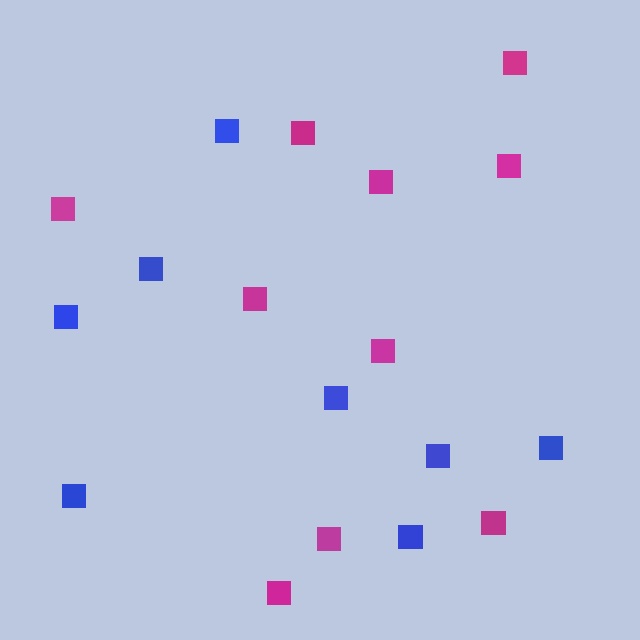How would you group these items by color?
There are 2 groups: one group of blue squares (8) and one group of magenta squares (10).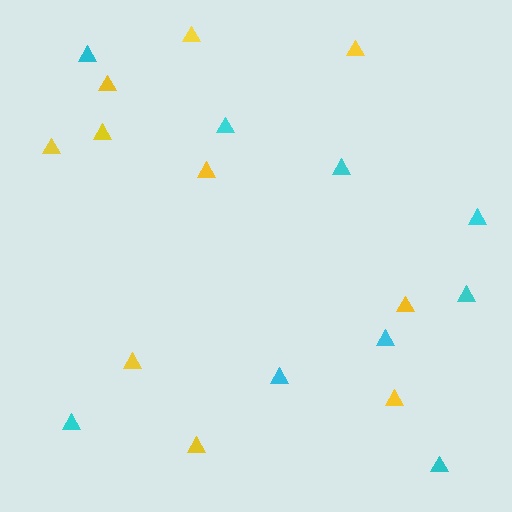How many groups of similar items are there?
There are 2 groups: one group of yellow triangles (10) and one group of cyan triangles (9).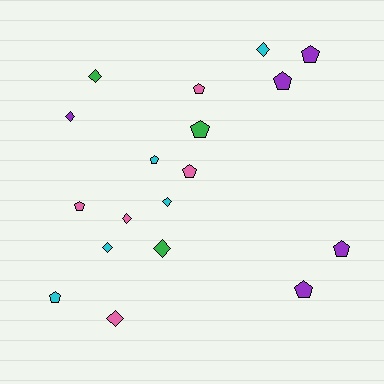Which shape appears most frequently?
Pentagon, with 10 objects.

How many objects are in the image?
There are 18 objects.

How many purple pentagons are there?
There are 4 purple pentagons.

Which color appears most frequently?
Purple, with 5 objects.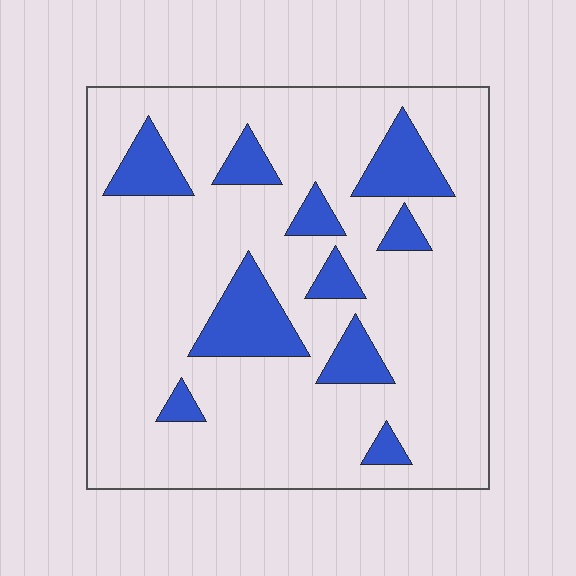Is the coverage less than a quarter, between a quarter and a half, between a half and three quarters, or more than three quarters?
Less than a quarter.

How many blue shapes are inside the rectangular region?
10.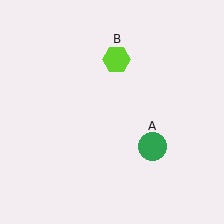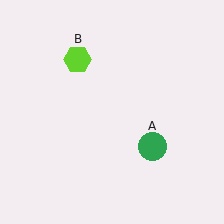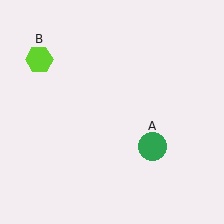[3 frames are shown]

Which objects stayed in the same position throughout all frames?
Green circle (object A) remained stationary.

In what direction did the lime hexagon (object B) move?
The lime hexagon (object B) moved left.